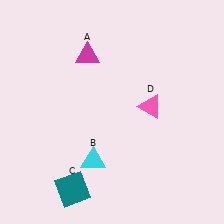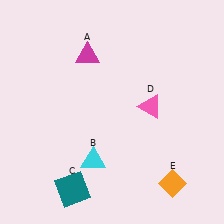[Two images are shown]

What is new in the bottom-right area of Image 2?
An orange diamond (E) was added in the bottom-right area of Image 2.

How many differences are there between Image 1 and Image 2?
There is 1 difference between the two images.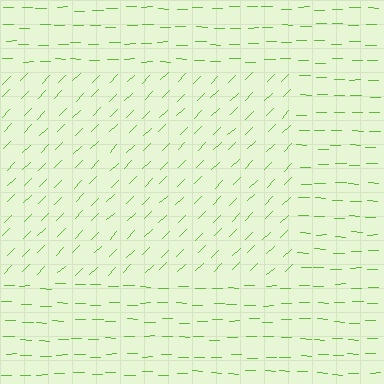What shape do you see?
I see a rectangle.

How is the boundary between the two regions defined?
The boundary is defined purely by a change in line orientation (approximately 45 degrees difference). All lines are the same color and thickness.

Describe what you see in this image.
The image is filled with small lime line segments. A rectangle region in the image has lines oriented differently from the surrounding lines, creating a visible texture boundary.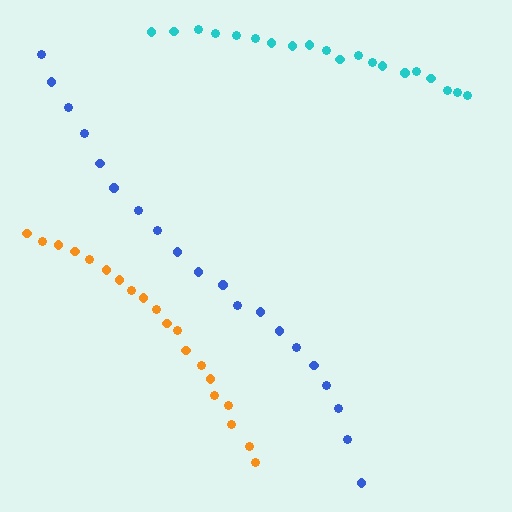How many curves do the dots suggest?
There are 3 distinct paths.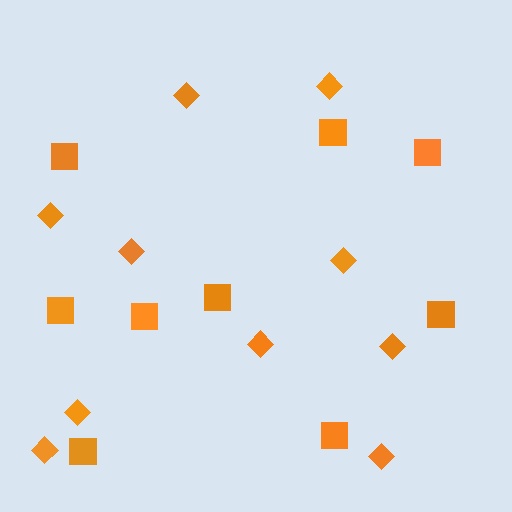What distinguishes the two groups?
There are 2 groups: one group of squares (9) and one group of diamonds (10).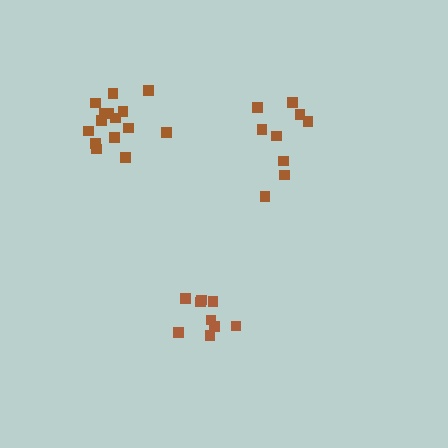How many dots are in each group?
Group 1: 9 dots, Group 2: 15 dots, Group 3: 9 dots (33 total).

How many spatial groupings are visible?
There are 3 spatial groupings.